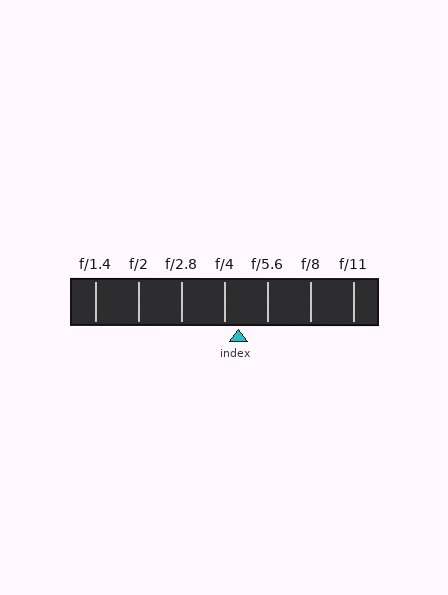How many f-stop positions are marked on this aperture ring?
There are 7 f-stop positions marked.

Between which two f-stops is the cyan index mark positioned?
The index mark is between f/4 and f/5.6.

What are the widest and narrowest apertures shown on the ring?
The widest aperture shown is f/1.4 and the narrowest is f/11.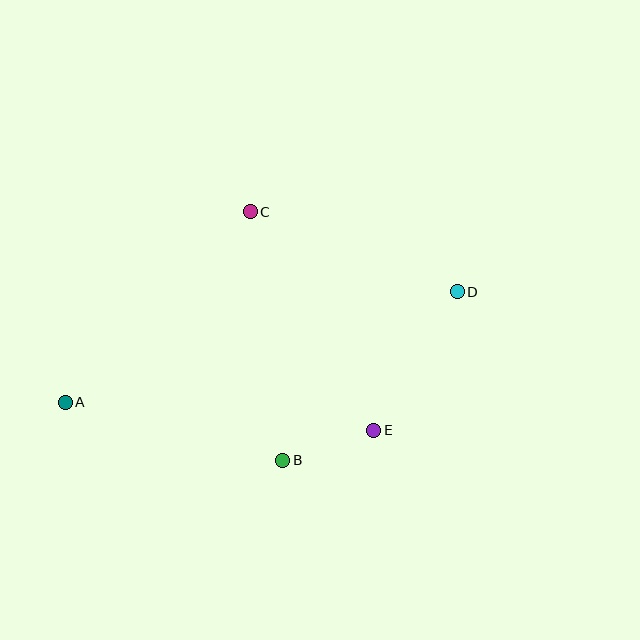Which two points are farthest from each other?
Points A and D are farthest from each other.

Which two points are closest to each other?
Points B and E are closest to each other.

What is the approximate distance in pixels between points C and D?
The distance between C and D is approximately 222 pixels.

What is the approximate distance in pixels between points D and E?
The distance between D and E is approximately 162 pixels.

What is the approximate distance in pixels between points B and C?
The distance between B and C is approximately 251 pixels.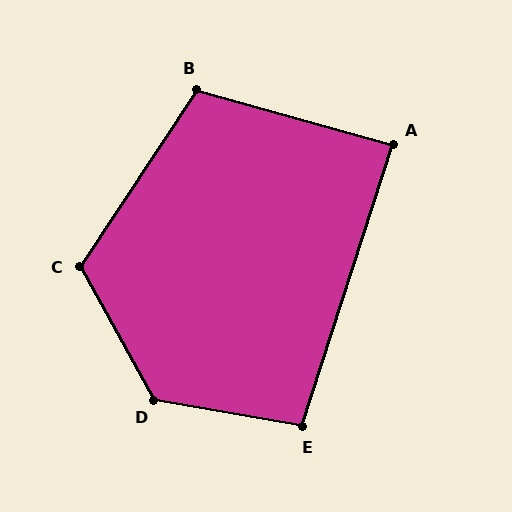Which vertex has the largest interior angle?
D, at approximately 129 degrees.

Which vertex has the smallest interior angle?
A, at approximately 88 degrees.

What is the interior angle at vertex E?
Approximately 98 degrees (obtuse).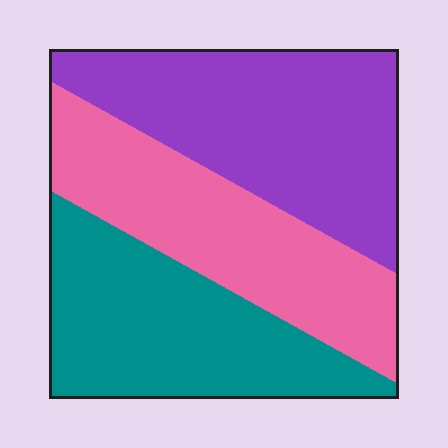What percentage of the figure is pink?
Pink takes up between a quarter and a half of the figure.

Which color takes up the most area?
Purple, at roughly 35%.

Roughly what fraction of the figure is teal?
Teal takes up about one third (1/3) of the figure.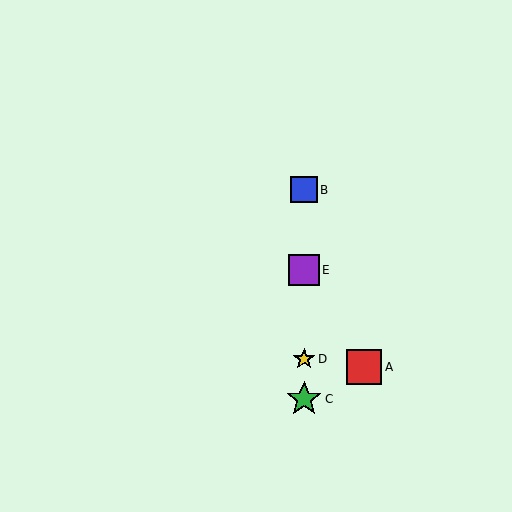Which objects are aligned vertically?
Objects B, C, D, E are aligned vertically.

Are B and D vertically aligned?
Yes, both are at x≈304.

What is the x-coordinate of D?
Object D is at x≈304.